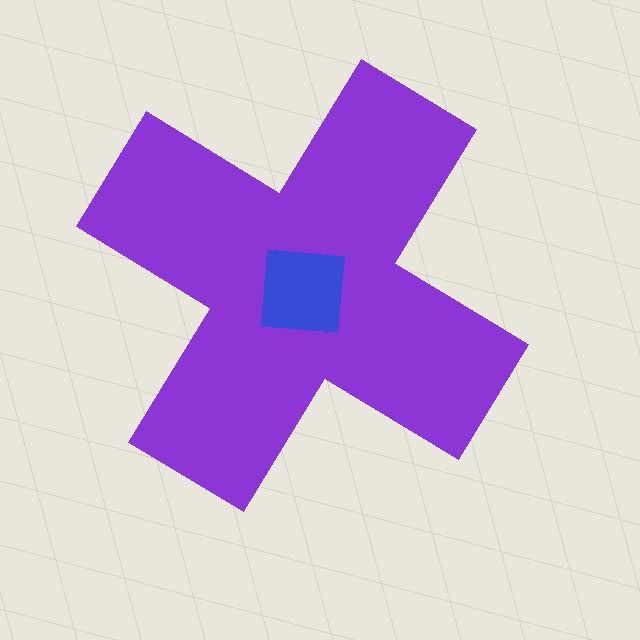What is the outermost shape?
The purple cross.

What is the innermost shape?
The blue square.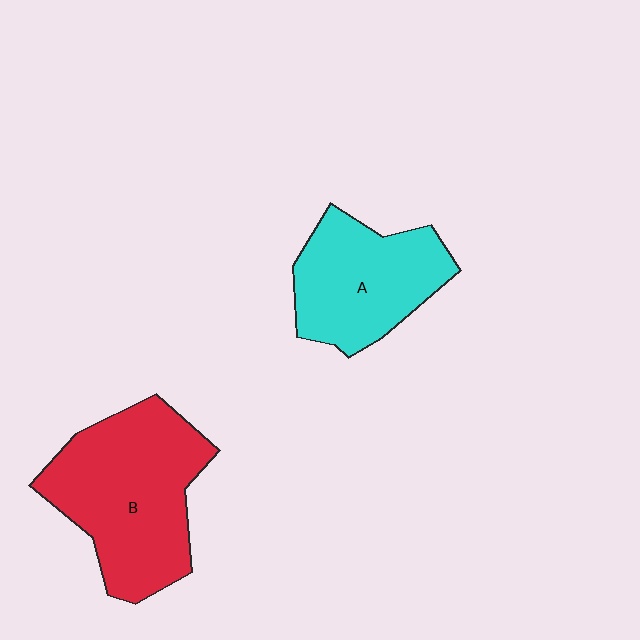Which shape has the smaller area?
Shape A (cyan).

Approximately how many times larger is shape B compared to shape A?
Approximately 1.4 times.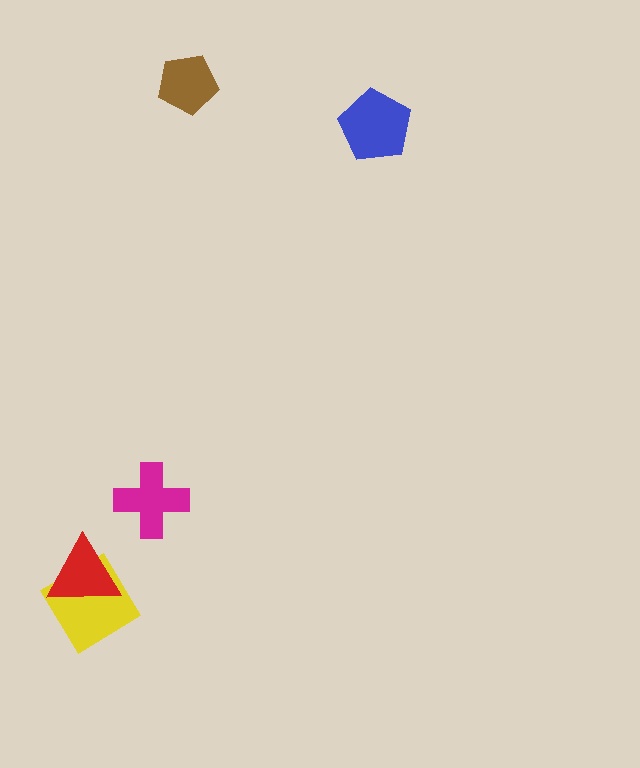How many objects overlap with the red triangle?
1 object overlaps with the red triangle.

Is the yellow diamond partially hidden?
Yes, it is partially covered by another shape.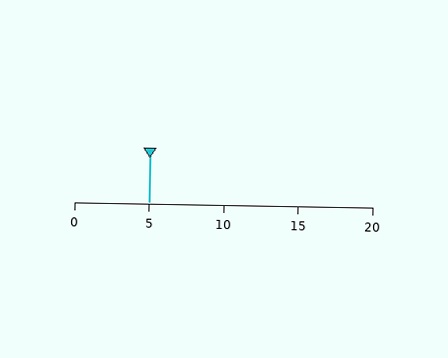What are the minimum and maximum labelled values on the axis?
The axis runs from 0 to 20.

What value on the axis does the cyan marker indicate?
The marker indicates approximately 5.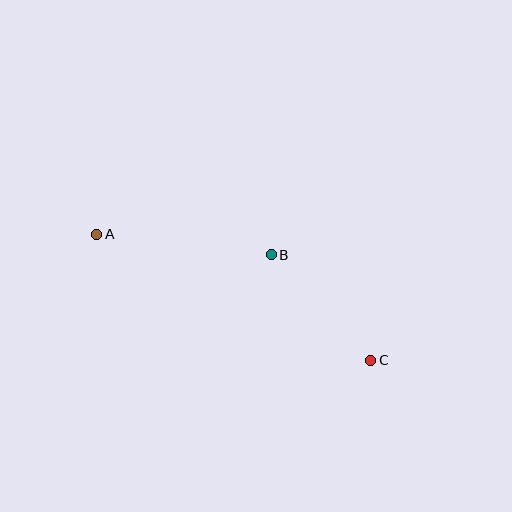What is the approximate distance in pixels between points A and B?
The distance between A and B is approximately 176 pixels.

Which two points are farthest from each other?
Points A and C are farthest from each other.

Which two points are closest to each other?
Points B and C are closest to each other.